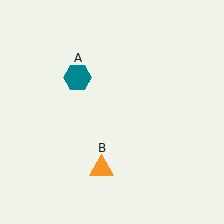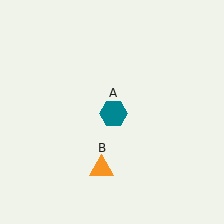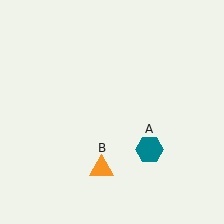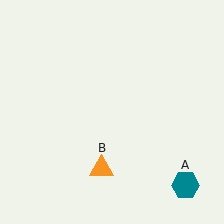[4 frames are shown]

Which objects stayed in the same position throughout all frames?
Orange triangle (object B) remained stationary.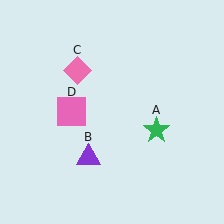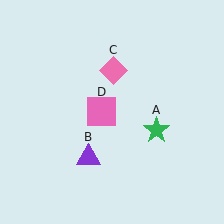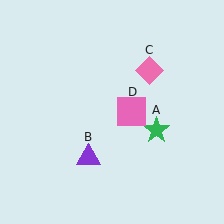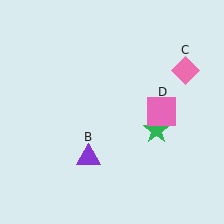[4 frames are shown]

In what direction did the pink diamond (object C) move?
The pink diamond (object C) moved right.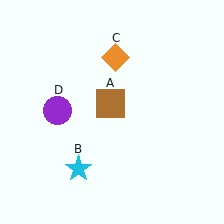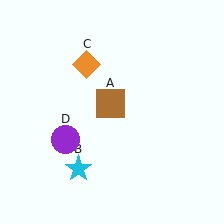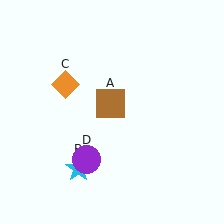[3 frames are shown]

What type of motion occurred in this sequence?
The orange diamond (object C), purple circle (object D) rotated counterclockwise around the center of the scene.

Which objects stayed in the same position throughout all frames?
Brown square (object A) and cyan star (object B) remained stationary.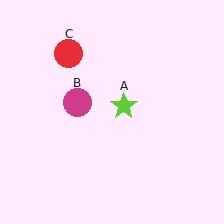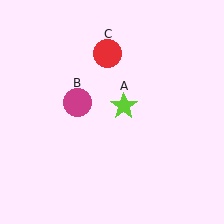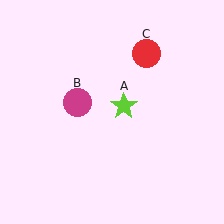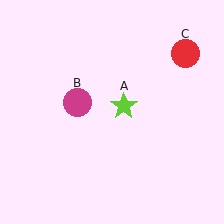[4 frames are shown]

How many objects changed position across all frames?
1 object changed position: red circle (object C).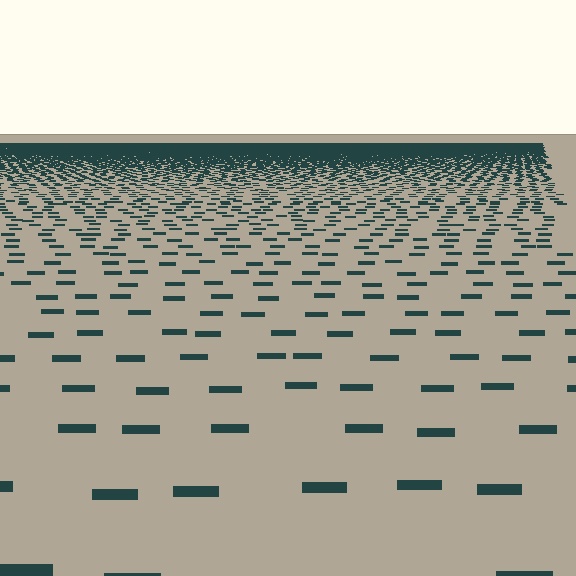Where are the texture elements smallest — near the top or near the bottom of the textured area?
Near the top.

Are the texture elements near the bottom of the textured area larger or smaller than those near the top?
Larger. Near the bottom, elements are closer to the viewer and appear at a bigger on-screen size.